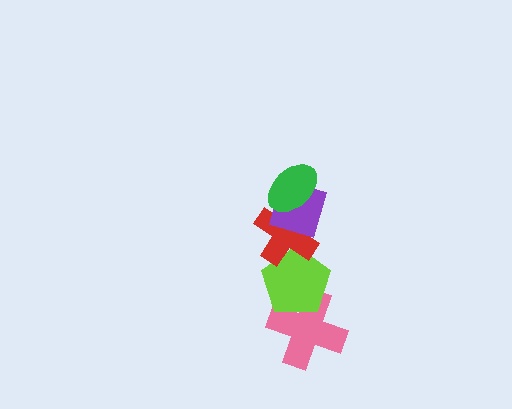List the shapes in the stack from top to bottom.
From top to bottom: the green ellipse, the purple diamond, the red cross, the lime pentagon, the pink cross.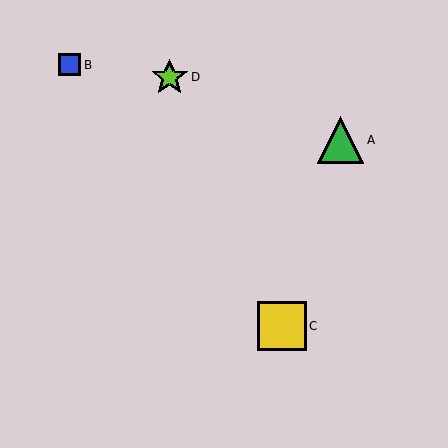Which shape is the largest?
The yellow square (labeled C) is the largest.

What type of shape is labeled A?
Shape A is a green triangle.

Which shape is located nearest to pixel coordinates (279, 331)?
The yellow square (labeled C) at (282, 326) is nearest to that location.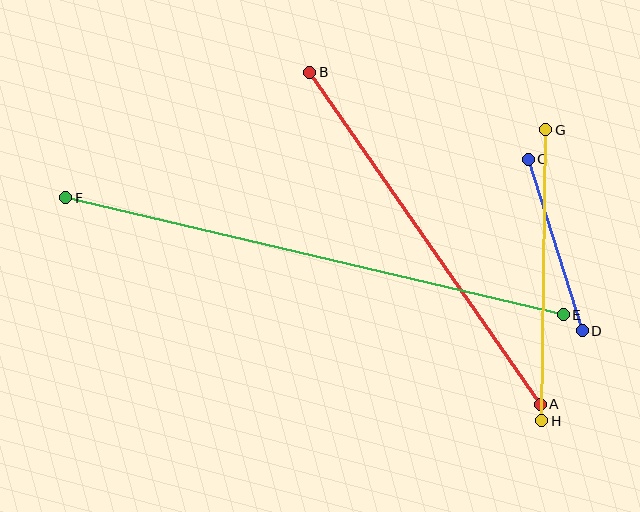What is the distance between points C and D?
The distance is approximately 180 pixels.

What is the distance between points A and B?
The distance is approximately 404 pixels.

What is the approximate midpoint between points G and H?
The midpoint is at approximately (544, 275) pixels.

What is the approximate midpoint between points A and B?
The midpoint is at approximately (425, 238) pixels.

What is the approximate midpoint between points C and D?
The midpoint is at approximately (555, 245) pixels.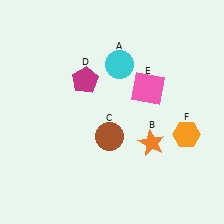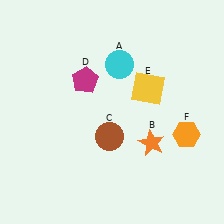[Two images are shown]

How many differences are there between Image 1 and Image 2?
There is 1 difference between the two images.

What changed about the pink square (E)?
In Image 1, E is pink. In Image 2, it changed to yellow.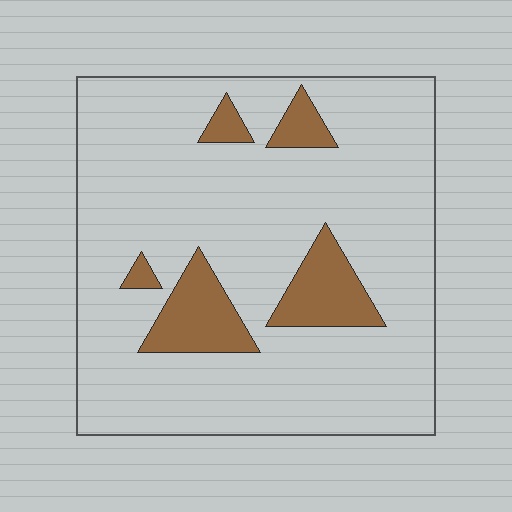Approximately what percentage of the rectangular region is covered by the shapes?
Approximately 15%.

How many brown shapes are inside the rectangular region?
5.